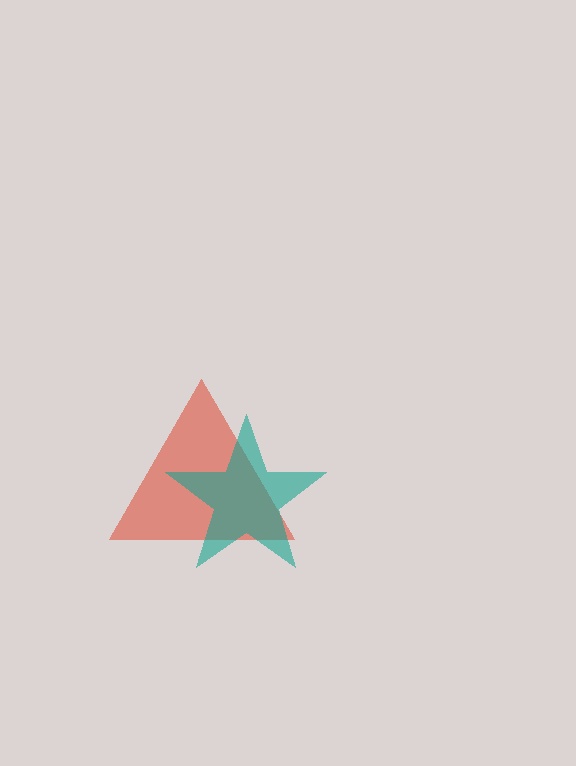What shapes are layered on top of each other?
The layered shapes are: a red triangle, a teal star.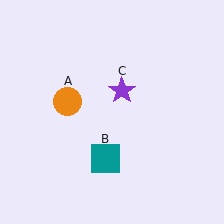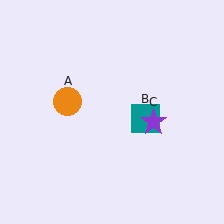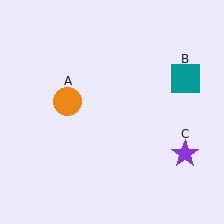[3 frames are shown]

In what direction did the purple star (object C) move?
The purple star (object C) moved down and to the right.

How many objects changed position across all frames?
2 objects changed position: teal square (object B), purple star (object C).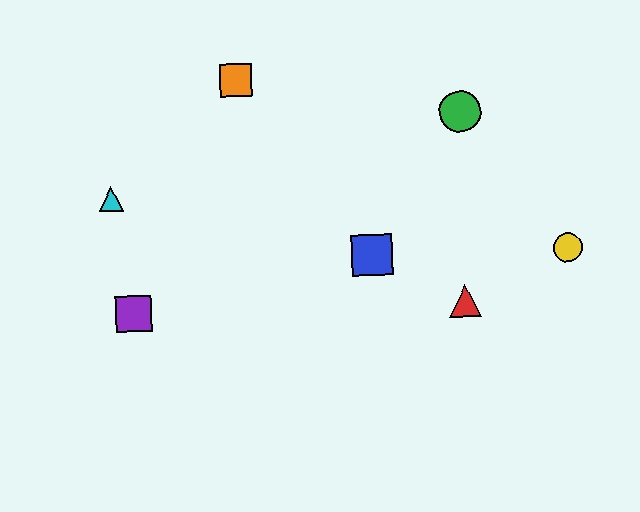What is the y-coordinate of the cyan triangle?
The cyan triangle is at y≈199.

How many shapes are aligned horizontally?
2 shapes (the blue square, the yellow circle) are aligned horizontally.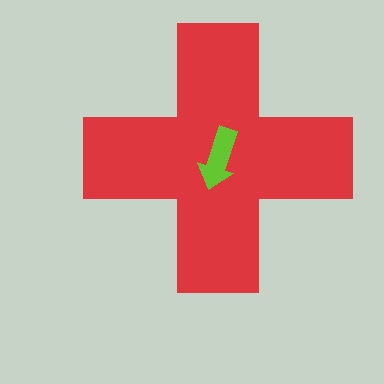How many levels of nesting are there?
2.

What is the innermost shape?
The lime arrow.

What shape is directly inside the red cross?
The lime arrow.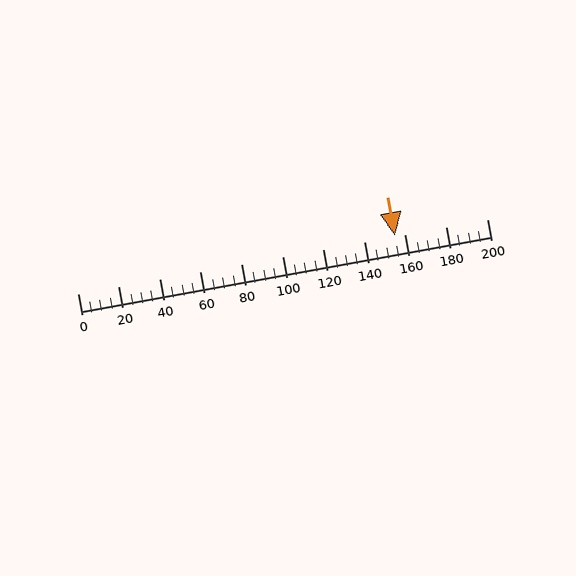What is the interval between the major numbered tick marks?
The major tick marks are spaced 20 units apart.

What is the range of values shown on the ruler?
The ruler shows values from 0 to 200.